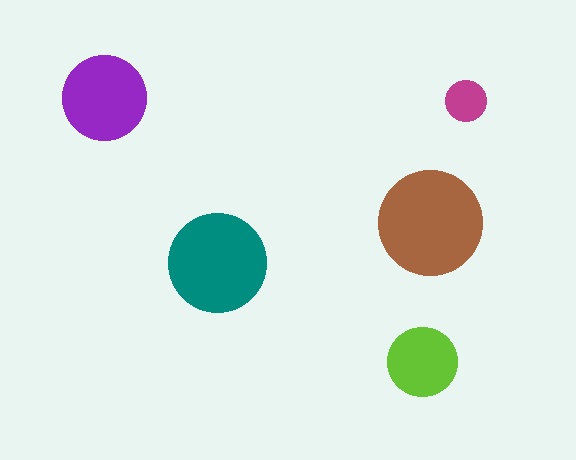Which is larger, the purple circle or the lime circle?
The purple one.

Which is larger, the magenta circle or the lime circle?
The lime one.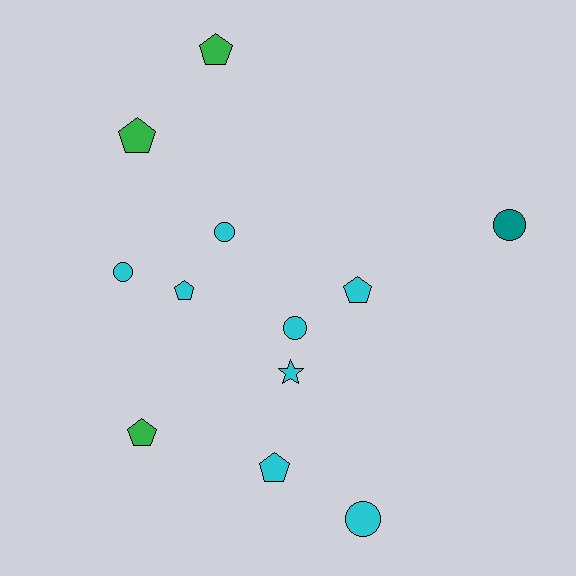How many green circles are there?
There are no green circles.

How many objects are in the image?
There are 12 objects.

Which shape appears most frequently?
Pentagon, with 6 objects.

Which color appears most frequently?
Cyan, with 8 objects.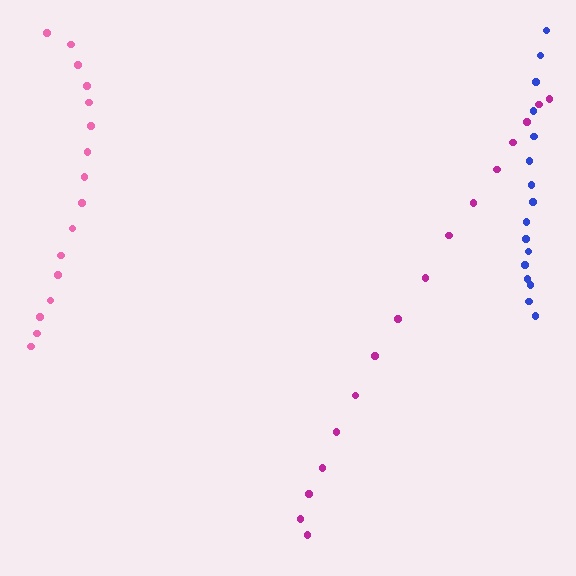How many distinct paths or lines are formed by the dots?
There are 3 distinct paths.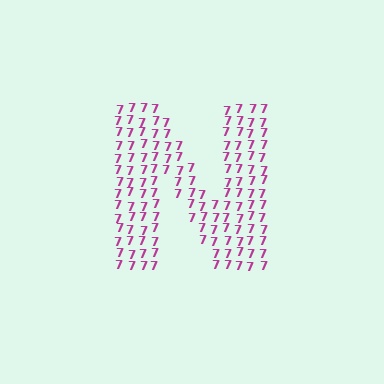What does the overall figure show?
The overall figure shows the letter N.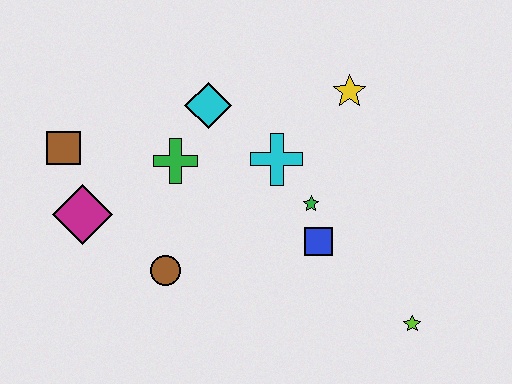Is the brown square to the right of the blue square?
No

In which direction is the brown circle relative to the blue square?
The brown circle is to the left of the blue square.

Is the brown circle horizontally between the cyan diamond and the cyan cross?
No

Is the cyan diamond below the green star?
No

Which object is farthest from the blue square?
The brown square is farthest from the blue square.